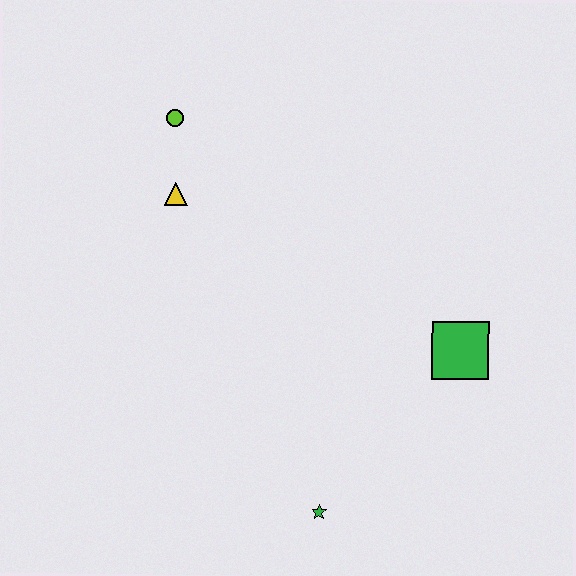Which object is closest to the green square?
The green star is closest to the green square.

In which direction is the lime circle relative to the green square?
The lime circle is to the left of the green square.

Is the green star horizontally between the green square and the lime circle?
Yes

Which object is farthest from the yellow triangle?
The green star is farthest from the yellow triangle.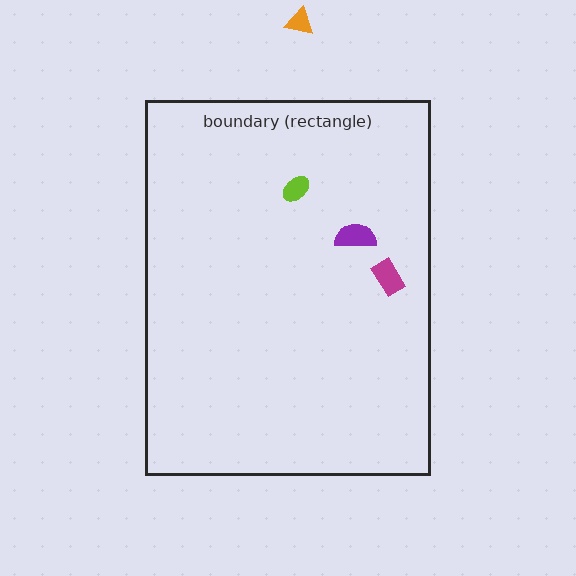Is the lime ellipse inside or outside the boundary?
Inside.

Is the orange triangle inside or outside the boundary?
Outside.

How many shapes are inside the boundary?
3 inside, 1 outside.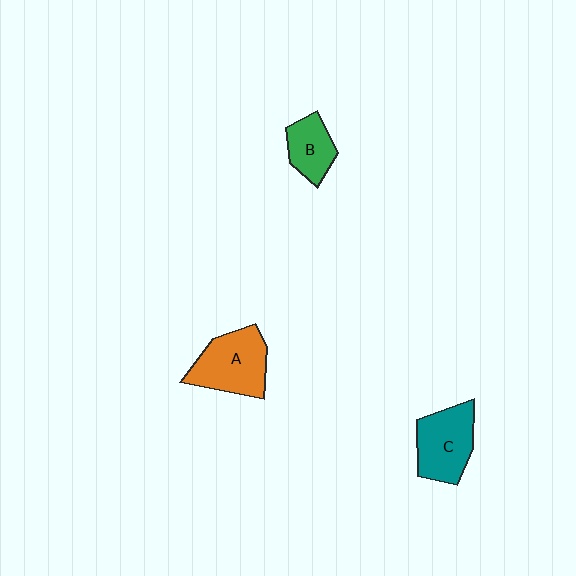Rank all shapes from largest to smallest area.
From largest to smallest: A (orange), C (teal), B (green).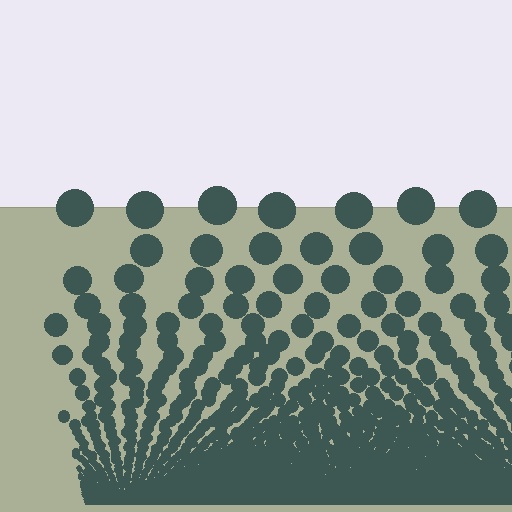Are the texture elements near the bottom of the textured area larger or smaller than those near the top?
Smaller. The gradient is inverted — elements near the bottom are smaller and denser.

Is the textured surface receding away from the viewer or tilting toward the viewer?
The surface appears to tilt toward the viewer. Texture elements get larger and sparser toward the top.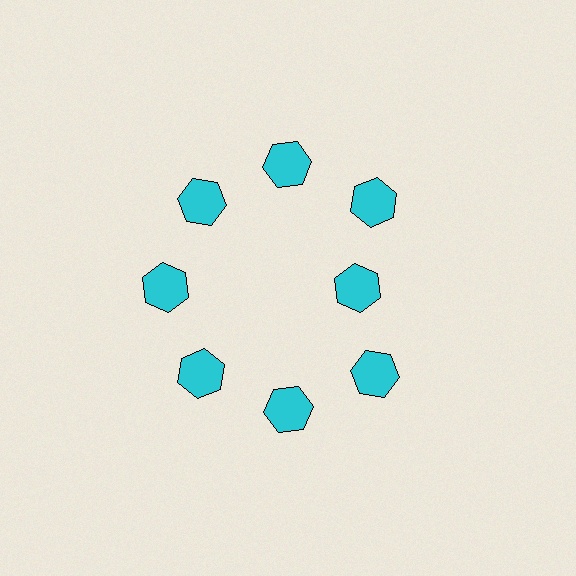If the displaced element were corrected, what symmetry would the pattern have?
It would have 8-fold rotational symmetry — the pattern would map onto itself every 45 degrees.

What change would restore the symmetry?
The symmetry would be restored by moving it outward, back onto the ring so that all 8 hexagons sit at equal angles and equal distance from the center.